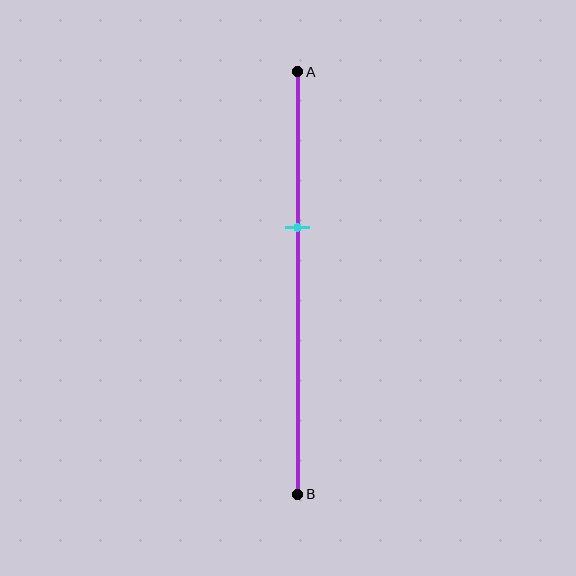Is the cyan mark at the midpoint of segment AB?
No, the mark is at about 35% from A, not at the 50% midpoint.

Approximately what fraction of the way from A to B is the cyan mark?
The cyan mark is approximately 35% of the way from A to B.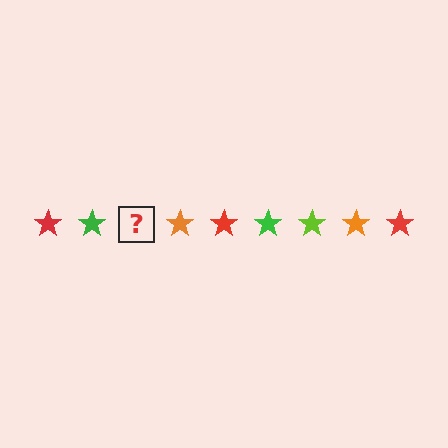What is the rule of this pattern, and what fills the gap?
The rule is that the pattern cycles through red, green, lime, orange stars. The gap should be filled with a lime star.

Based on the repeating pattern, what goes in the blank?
The blank should be a lime star.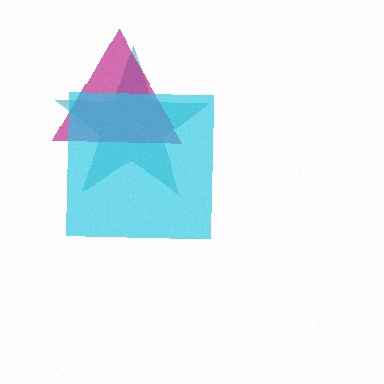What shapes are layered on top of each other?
The layered shapes are: a teal star, a magenta triangle, a cyan square.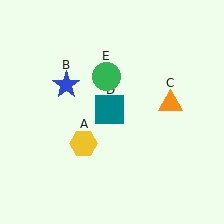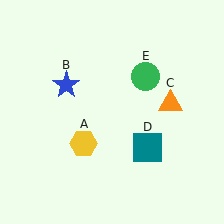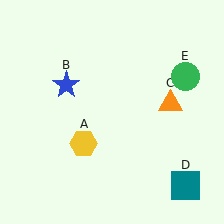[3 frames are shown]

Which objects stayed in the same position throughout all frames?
Yellow hexagon (object A) and blue star (object B) and orange triangle (object C) remained stationary.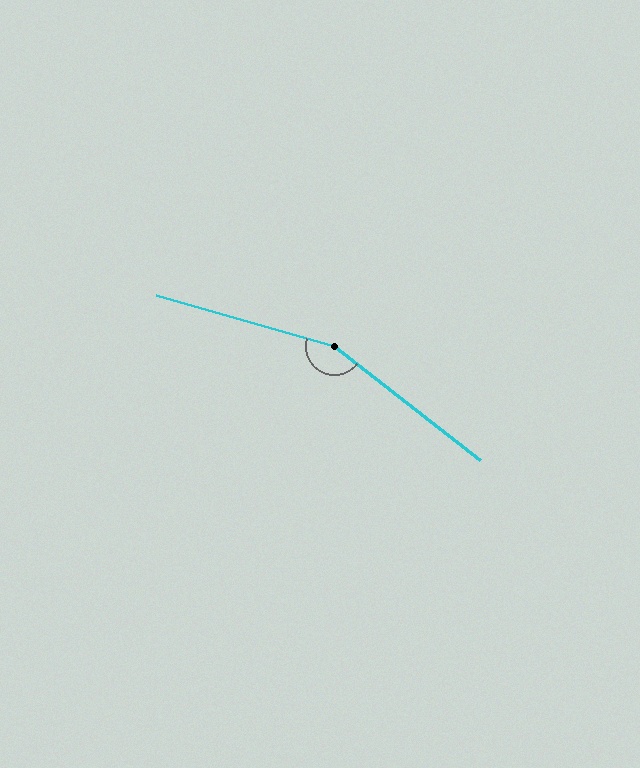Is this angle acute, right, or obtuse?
It is obtuse.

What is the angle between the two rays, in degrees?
Approximately 158 degrees.